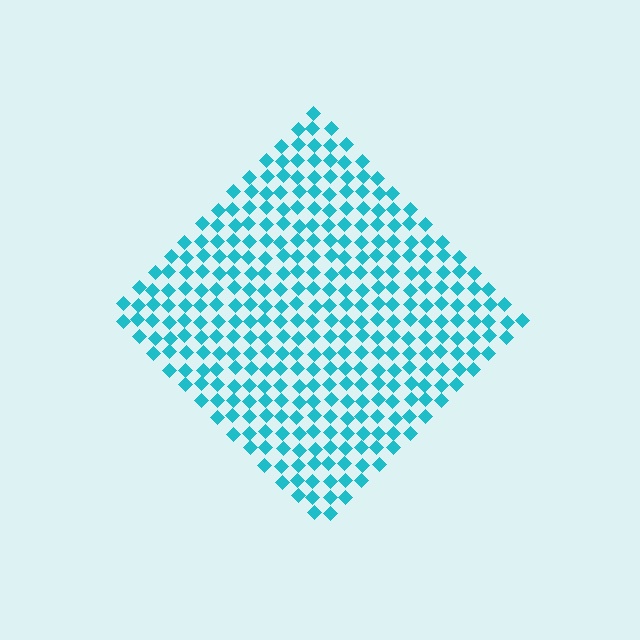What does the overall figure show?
The overall figure shows a diamond.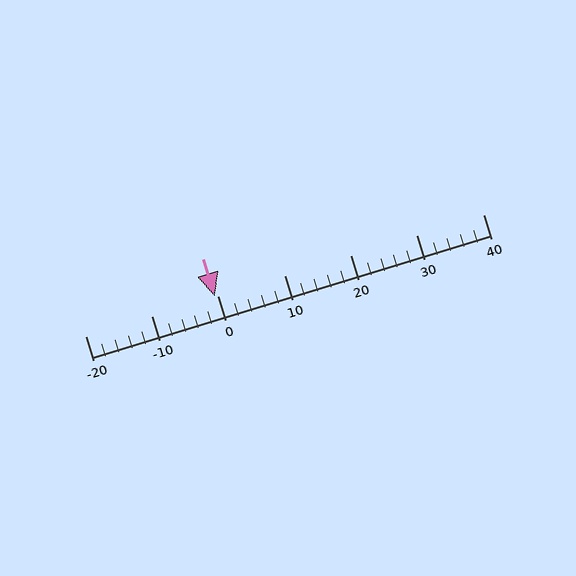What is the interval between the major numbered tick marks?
The major tick marks are spaced 10 units apart.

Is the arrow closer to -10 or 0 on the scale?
The arrow is closer to 0.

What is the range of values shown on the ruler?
The ruler shows values from -20 to 40.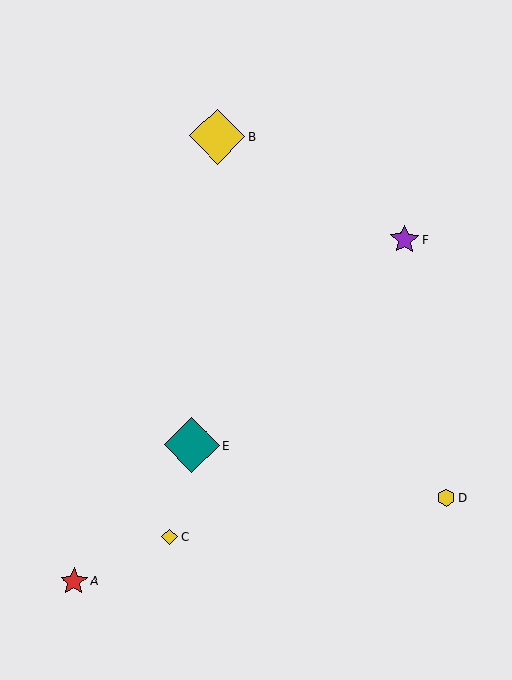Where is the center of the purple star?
The center of the purple star is at (405, 240).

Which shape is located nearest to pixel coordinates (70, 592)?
The red star (labeled A) at (74, 581) is nearest to that location.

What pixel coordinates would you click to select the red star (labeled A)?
Click at (74, 581) to select the red star A.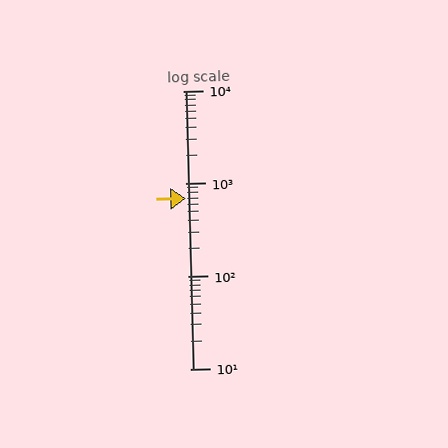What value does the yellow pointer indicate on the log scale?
The pointer indicates approximately 700.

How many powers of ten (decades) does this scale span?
The scale spans 3 decades, from 10 to 10000.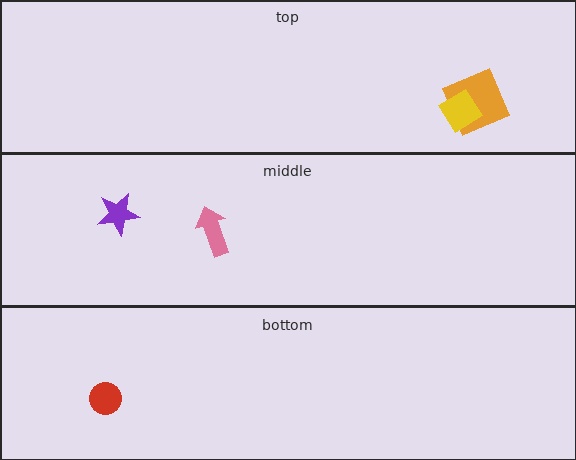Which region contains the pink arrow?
The middle region.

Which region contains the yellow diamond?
The top region.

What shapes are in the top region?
The orange square, the yellow diamond.